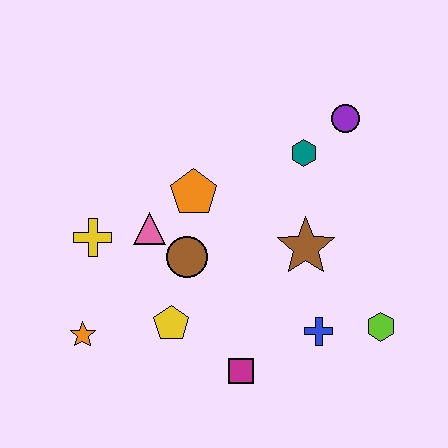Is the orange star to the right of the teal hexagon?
No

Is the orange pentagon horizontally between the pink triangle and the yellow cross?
No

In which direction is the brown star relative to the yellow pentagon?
The brown star is to the right of the yellow pentagon.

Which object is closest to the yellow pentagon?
The brown circle is closest to the yellow pentagon.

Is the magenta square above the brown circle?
No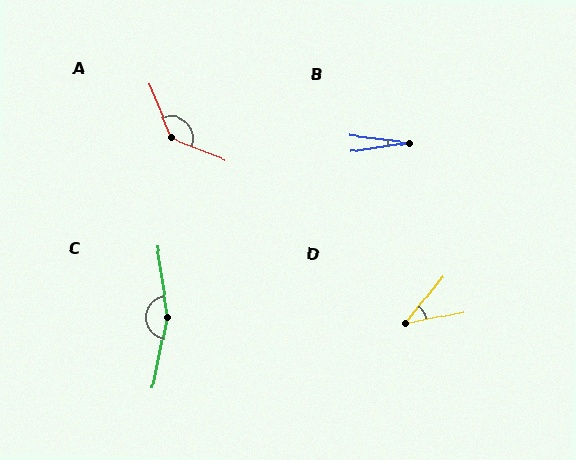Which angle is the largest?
C, at approximately 160 degrees.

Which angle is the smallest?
B, at approximately 15 degrees.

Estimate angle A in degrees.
Approximately 133 degrees.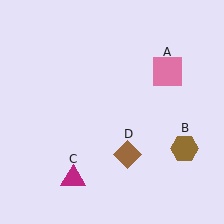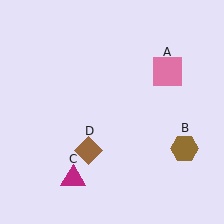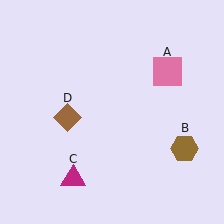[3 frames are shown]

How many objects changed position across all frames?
1 object changed position: brown diamond (object D).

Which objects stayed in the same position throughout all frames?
Pink square (object A) and brown hexagon (object B) and magenta triangle (object C) remained stationary.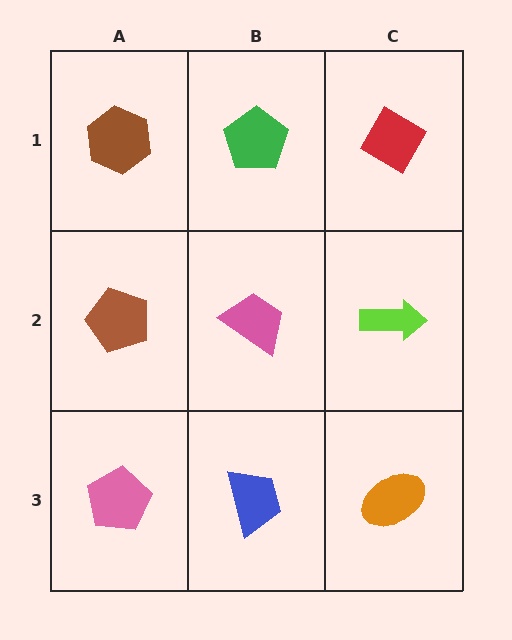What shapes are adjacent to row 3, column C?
A lime arrow (row 2, column C), a blue trapezoid (row 3, column B).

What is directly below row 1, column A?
A brown pentagon.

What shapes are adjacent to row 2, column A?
A brown hexagon (row 1, column A), a pink pentagon (row 3, column A), a pink trapezoid (row 2, column B).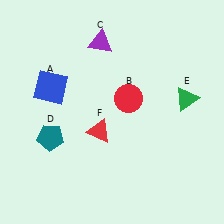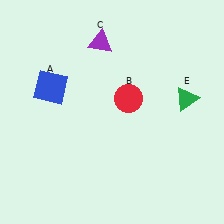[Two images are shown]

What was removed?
The red triangle (F), the teal pentagon (D) were removed in Image 2.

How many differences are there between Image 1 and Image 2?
There are 2 differences between the two images.